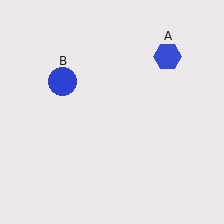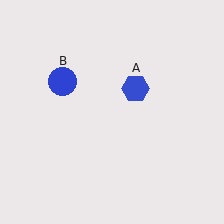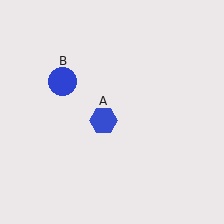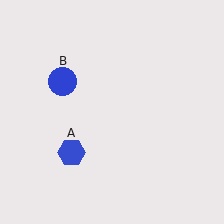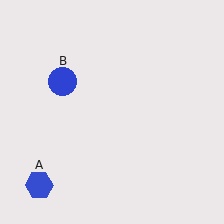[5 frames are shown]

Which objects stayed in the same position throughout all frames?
Blue circle (object B) remained stationary.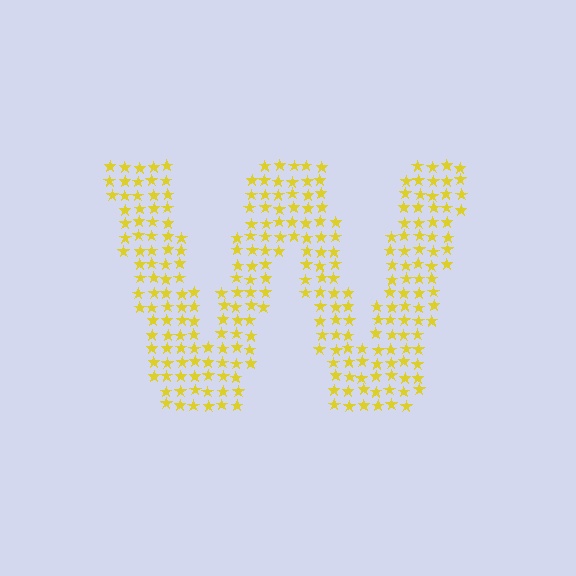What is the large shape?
The large shape is the letter W.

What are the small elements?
The small elements are stars.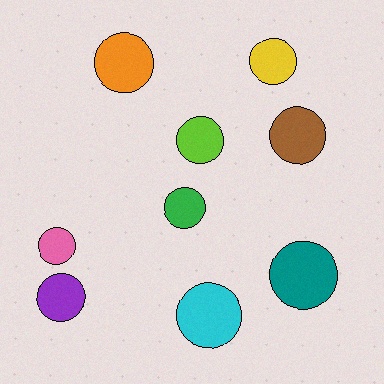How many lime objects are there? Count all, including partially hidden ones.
There is 1 lime object.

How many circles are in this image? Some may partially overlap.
There are 9 circles.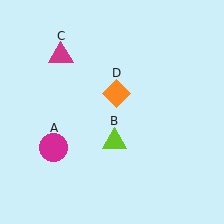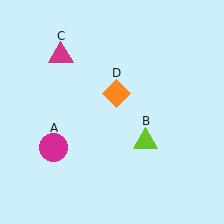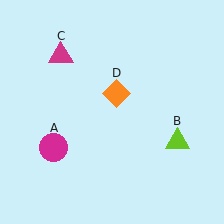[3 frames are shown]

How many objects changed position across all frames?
1 object changed position: lime triangle (object B).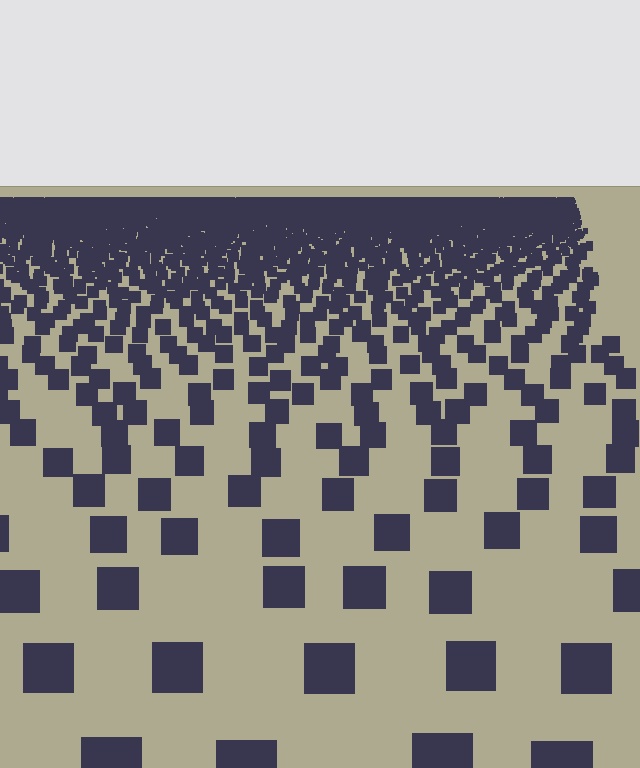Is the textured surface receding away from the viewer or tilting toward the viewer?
The surface is receding away from the viewer. Texture elements get smaller and denser toward the top.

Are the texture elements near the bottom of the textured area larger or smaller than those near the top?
Larger. Near the bottom, elements are closer to the viewer and appear at a bigger on-screen size.